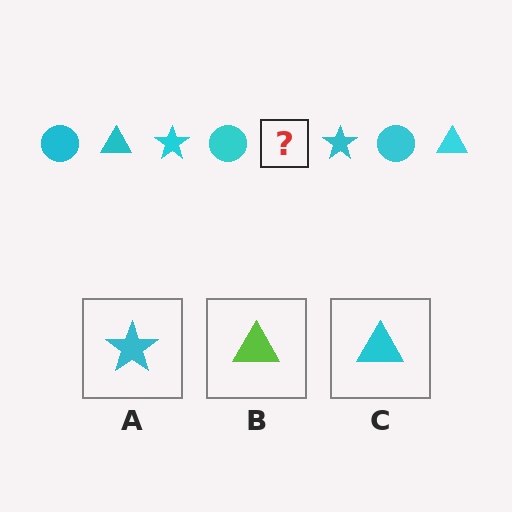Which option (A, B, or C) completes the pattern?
C.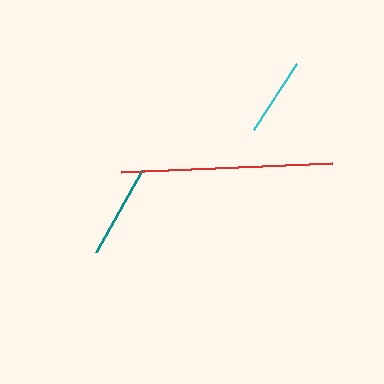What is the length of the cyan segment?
The cyan segment is approximately 79 pixels long.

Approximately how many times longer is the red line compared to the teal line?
The red line is approximately 2.3 times the length of the teal line.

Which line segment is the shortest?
The cyan line is the shortest at approximately 79 pixels.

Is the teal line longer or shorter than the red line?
The red line is longer than the teal line.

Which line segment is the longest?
The red line is the longest at approximately 212 pixels.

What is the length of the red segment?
The red segment is approximately 212 pixels long.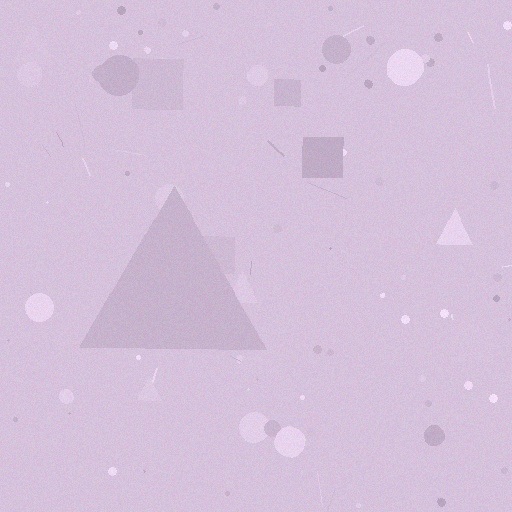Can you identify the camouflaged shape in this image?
The camouflaged shape is a triangle.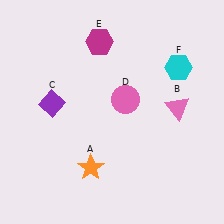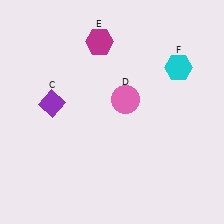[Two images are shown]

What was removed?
The orange star (A), the pink triangle (B) were removed in Image 2.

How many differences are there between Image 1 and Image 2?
There are 2 differences between the two images.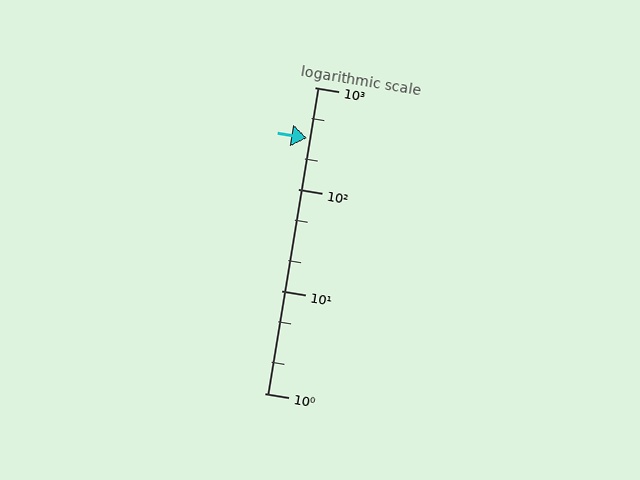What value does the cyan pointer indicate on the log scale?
The pointer indicates approximately 320.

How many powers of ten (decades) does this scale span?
The scale spans 3 decades, from 1 to 1000.